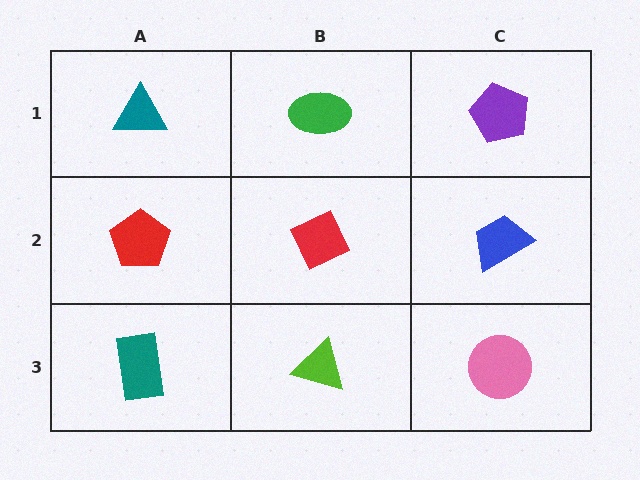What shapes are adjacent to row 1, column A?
A red pentagon (row 2, column A), a green ellipse (row 1, column B).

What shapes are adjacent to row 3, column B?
A red diamond (row 2, column B), a teal rectangle (row 3, column A), a pink circle (row 3, column C).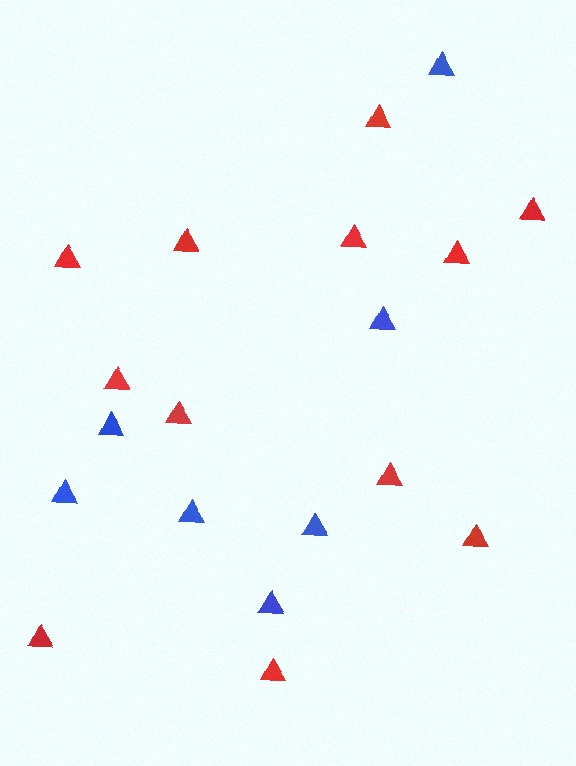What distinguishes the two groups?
There are 2 groups: one group of blue triangles (7) and one group of red triangles (12).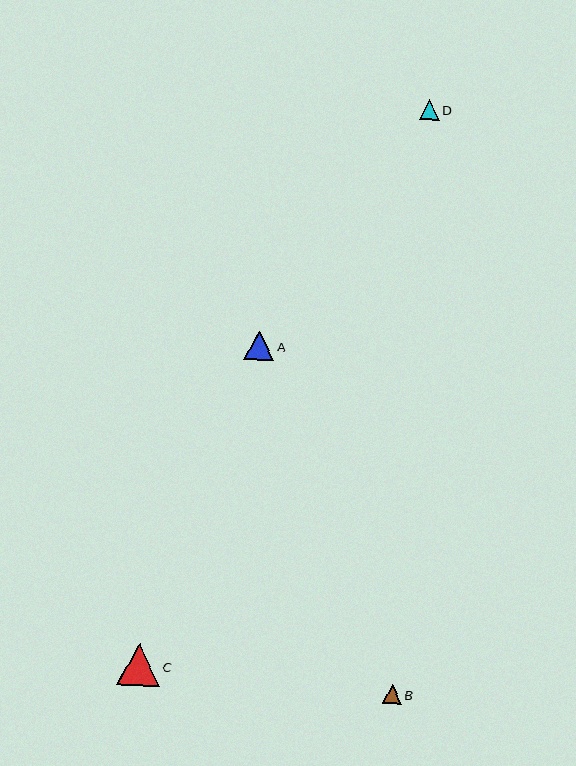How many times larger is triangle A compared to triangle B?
Triangle A is approximately 1.5 times the size of triangle B.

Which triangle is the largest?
Triangle C is the largest with a size of approximately 43 pixels.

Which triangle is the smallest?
Triangle B is the smallest with a size of approximately 19 pixels.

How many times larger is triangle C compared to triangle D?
Triangle C is approximately 2.2 times the size of triangle D.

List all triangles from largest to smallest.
From largest to smallest: C, A, D, B.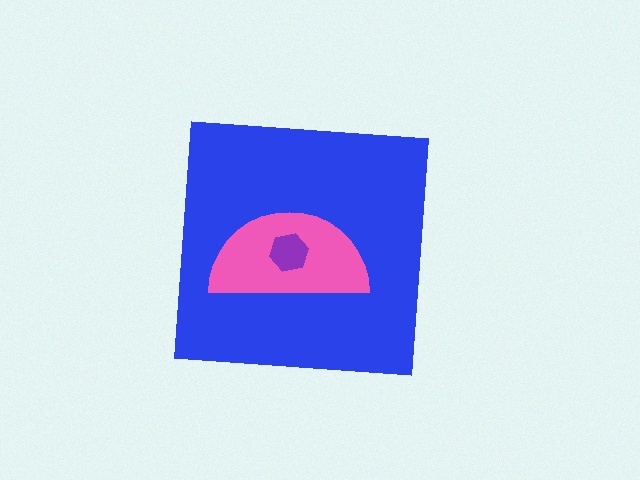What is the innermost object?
The purple hexagon.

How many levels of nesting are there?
3.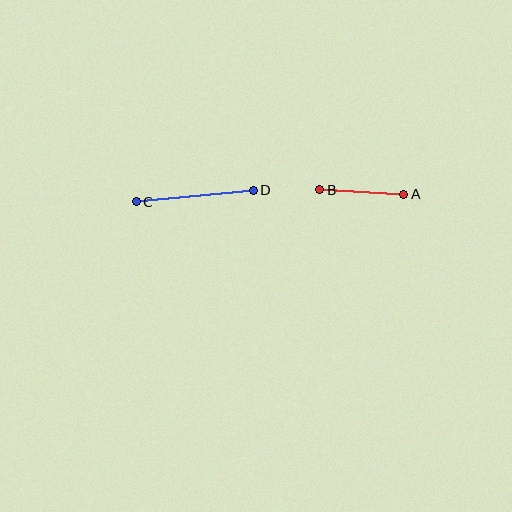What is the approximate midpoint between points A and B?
The midpoint is at approximately (362, 192) pixels.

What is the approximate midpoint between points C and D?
The midpoint is at approximately (195, 196) pixels.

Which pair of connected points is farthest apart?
Points C and D are farthest apart.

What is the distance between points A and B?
The distance is approximately 84 pixels.